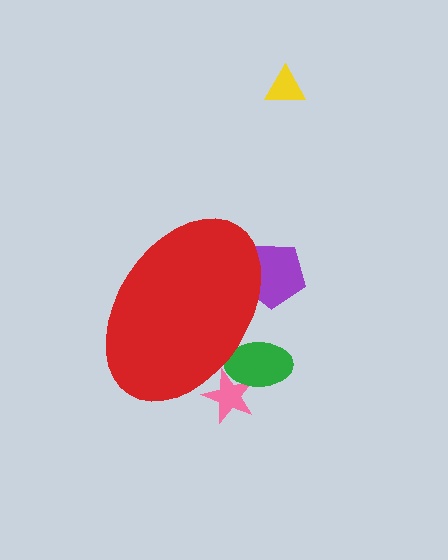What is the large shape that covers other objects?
A red ellipse.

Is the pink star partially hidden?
Yes, the pink star is partially hidden behind the red ellipse.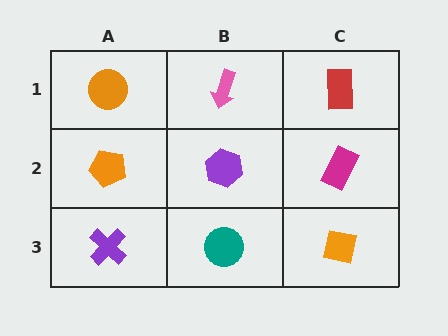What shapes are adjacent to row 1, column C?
A magenta rectangle (row 2, column C), a pink arrow (row 1, column B).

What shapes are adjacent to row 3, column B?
A purple hexagon (row 2, column B), a purple cross (row 3, column A), an orange square (row 3, column C).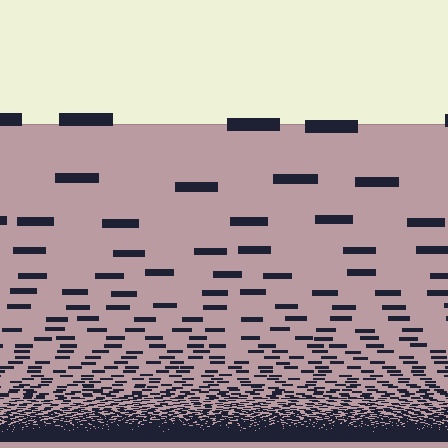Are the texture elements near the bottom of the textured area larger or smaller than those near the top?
Smaller. The gradient is inverted — elements near the bottom are smaller and denser.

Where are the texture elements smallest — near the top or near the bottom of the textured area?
Near the bottom.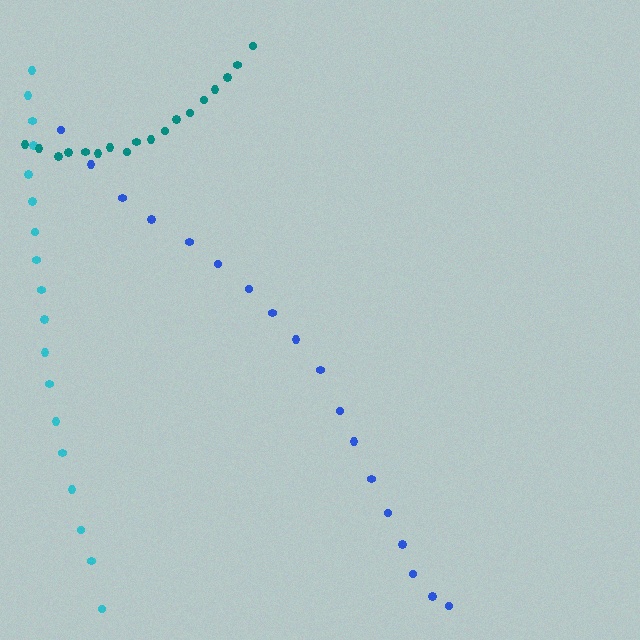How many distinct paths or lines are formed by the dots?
There are 3 distinct paths.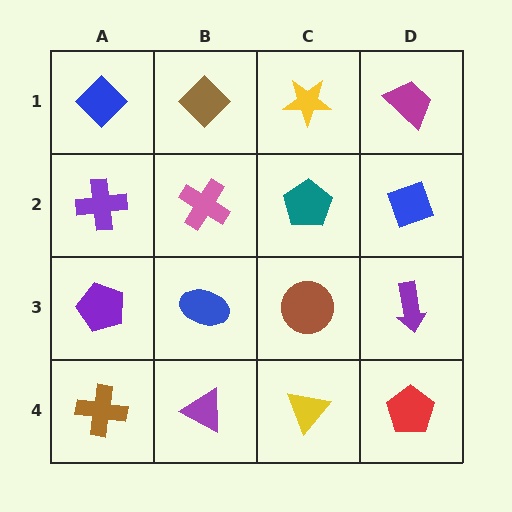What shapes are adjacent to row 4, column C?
A brown circle (row 3, column C), a purple triangle (row 4, column B), a red pentagon (row 4, column D).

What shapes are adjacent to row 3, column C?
A teal pentagon (row 2, column C), a yellow triangle (row 4, column C), a blue ellipse (row 3, column B), a purple arrow (row 3, column D).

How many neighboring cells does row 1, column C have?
3.